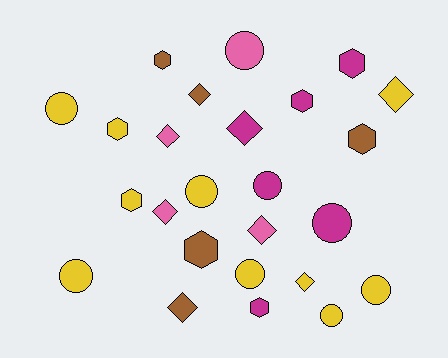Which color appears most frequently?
Yellow, with 10 objects.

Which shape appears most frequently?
Circle, with 9 objects.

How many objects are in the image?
There are 25 objects.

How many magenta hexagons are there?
There are 3 magenta hexagons.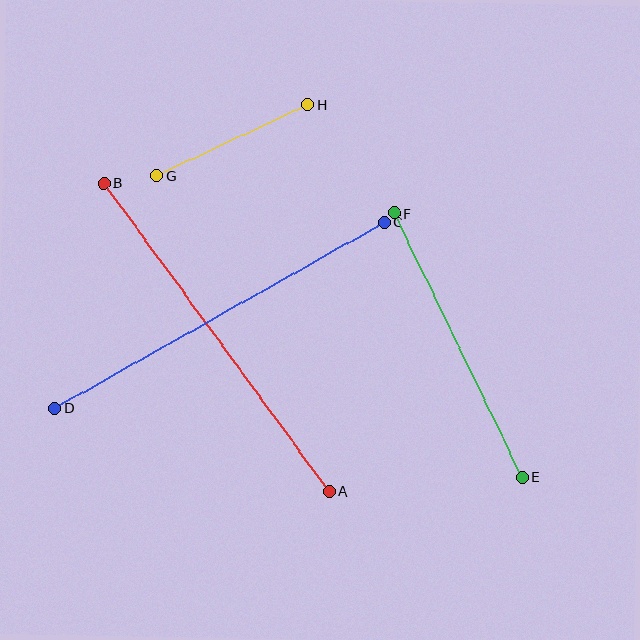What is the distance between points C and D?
The distance is approximately 378 pixels.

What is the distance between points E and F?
The distance is approximately 293 pixels.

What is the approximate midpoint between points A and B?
The midpoint is at approximately (216, 337) pixels.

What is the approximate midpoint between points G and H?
The midpoint is at approximately (232, 140) pixels.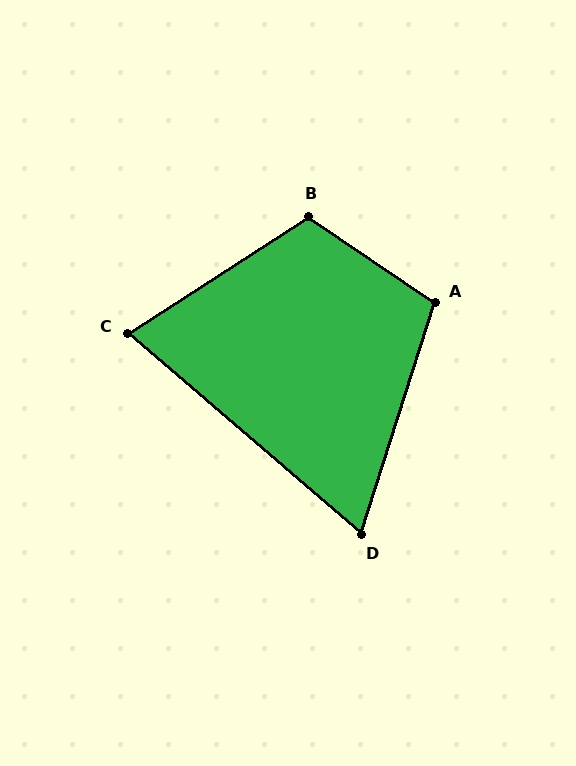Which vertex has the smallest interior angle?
D, at approximately 67 degrees.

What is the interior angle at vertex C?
Approximately 73 degrees (acute).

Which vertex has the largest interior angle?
B, at approximately 113 degrees.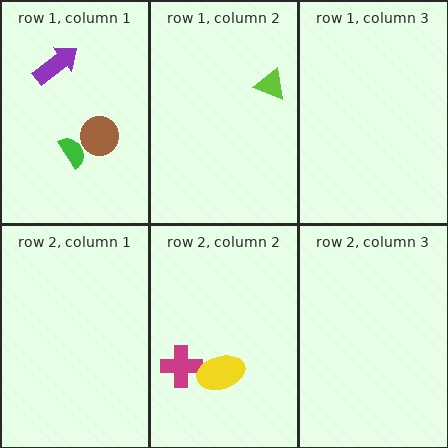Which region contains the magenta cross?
The row 2, column 2 region.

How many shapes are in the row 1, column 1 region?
3.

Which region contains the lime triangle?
The row 1, column 2 region.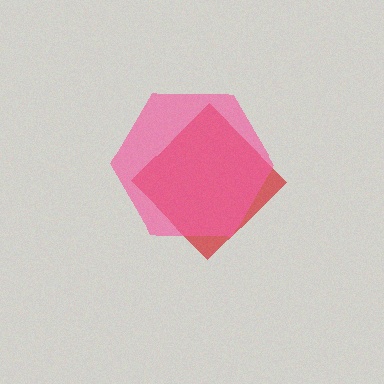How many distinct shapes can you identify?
There are 2 distinct shapes: a red diamond, a pink hexagon.